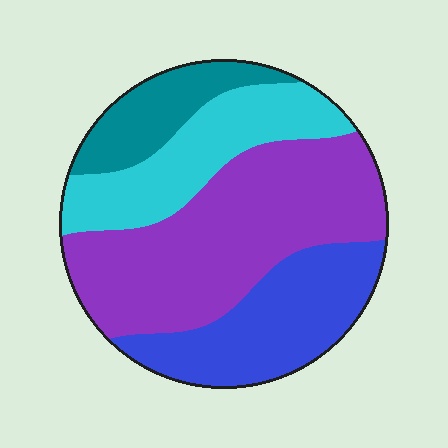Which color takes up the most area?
Purple, at roughly 45%.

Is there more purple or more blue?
Purple.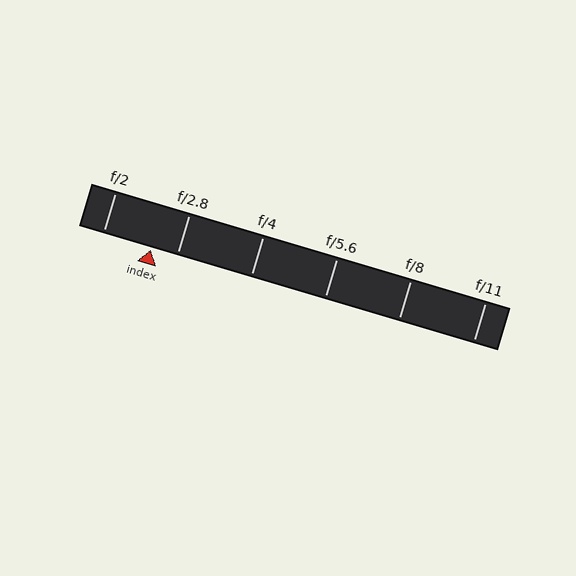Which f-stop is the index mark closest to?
The index mark is closest to f/2.8.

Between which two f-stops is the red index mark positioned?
The index mark is between f/2 and f/2.8.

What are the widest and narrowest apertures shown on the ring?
The widest aperture shown is f/2 and the narrowest is f/11.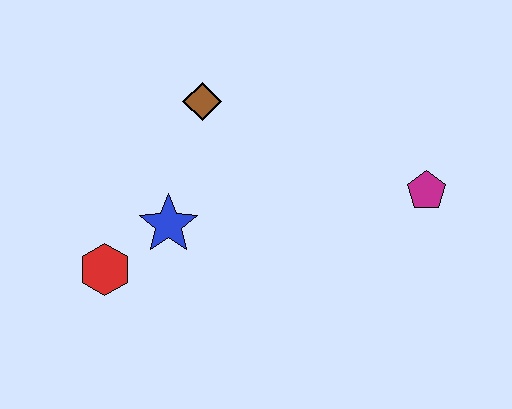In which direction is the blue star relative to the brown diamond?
The blue star is below the brown diamond.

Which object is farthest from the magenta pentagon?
The red hexagon is farthest from the magenta pentagon.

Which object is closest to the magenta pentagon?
The brown diamond is closest to the magenta pentagon.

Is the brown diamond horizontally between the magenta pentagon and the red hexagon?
Yes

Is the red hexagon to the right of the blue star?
No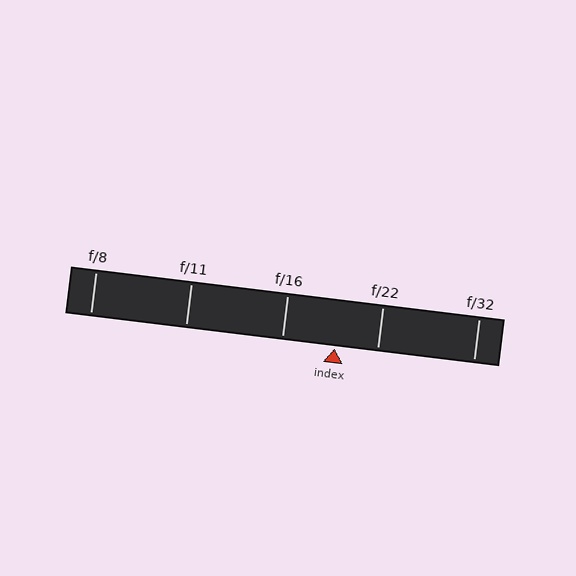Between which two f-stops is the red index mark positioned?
The index mark is between f/16 and f/22.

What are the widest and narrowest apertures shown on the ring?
The widest aperture shown is f/8 and the narrowest is f/32.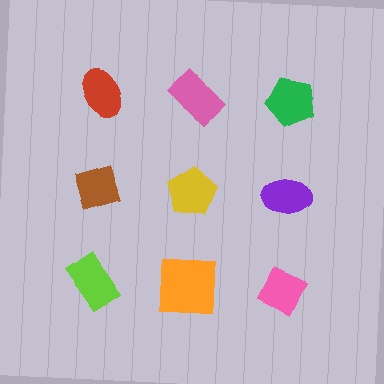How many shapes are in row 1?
3 shapes.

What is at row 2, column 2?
A yellow pentagon.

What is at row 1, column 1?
A red ellipse.